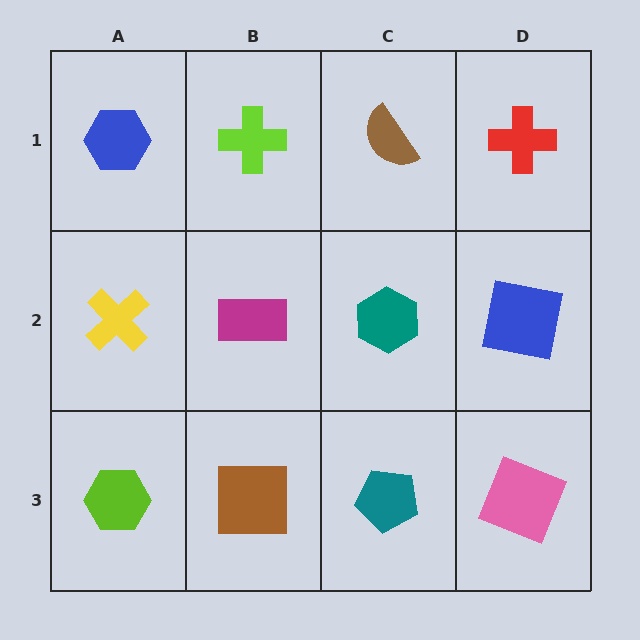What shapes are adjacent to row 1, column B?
A magenta rectangle (row 2, column B), a blue hexagon (row 1, column A), a brown semicircle (row 1, column C).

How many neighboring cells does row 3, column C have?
3.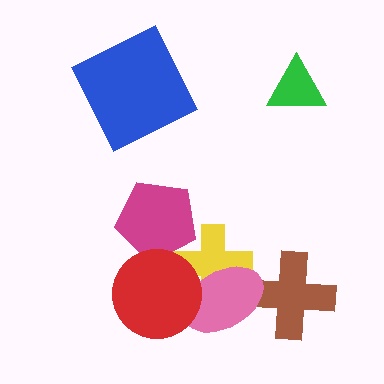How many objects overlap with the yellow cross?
3 objects overlap with the yellow cross.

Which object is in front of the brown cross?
The pink ellipse is in front of the brown cross.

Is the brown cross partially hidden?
Yes, it is partially covered by another shape.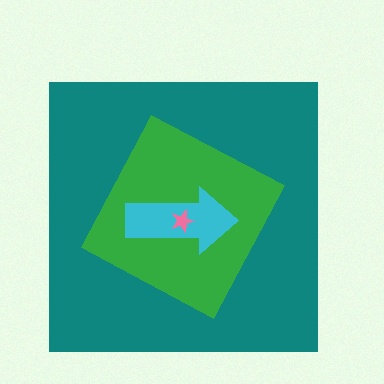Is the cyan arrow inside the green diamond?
Yes.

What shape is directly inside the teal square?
The green diamond.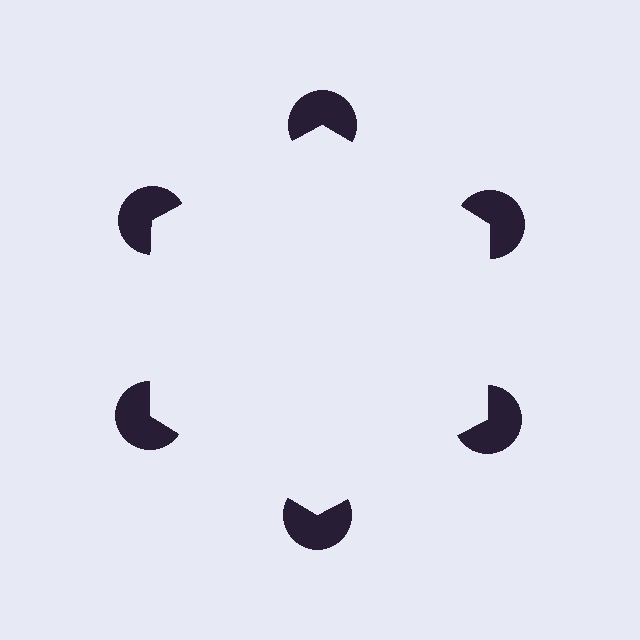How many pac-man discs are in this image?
There are 6 — one at each vertex of the illusory hexagon.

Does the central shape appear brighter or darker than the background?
It typically appears slightly brighter than the background, even though no actual brightness change is drawn.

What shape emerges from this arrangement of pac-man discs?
An illusory hexagon — its edges are inferred from the aligned wedge cuts in the pac-man discs, not physically drawn.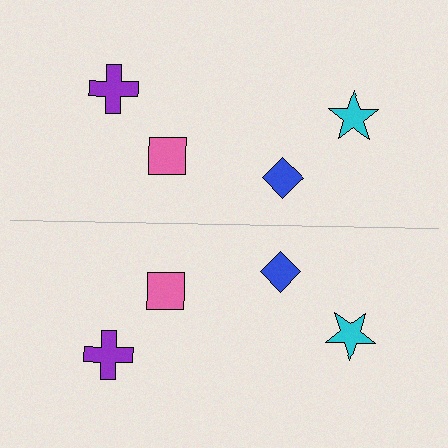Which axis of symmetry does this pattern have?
The pattern has a horizontal axis of symmetry running through the center of the image.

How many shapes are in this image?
There are 8 shapes in this image.